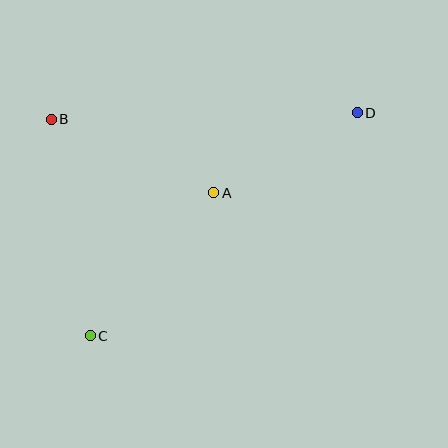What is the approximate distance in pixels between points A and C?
The distance between A and C is approximately 189 pixels.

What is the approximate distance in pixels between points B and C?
The distance between B and C is approximately 220 pixels.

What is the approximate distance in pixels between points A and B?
The distance between A and B is approximately 178 pixels.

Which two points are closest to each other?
Points A and D are closest to each other.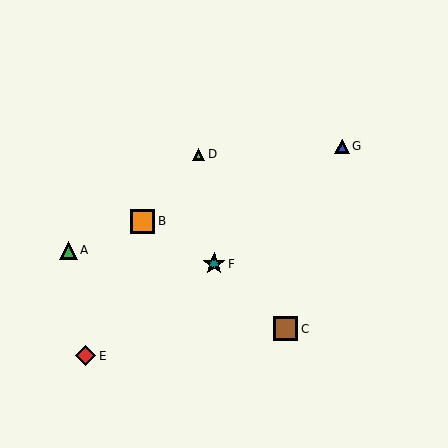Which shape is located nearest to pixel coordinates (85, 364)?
The red diamond (labeled E) at (86, 356) is nearest to that location.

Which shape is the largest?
The orange square (labeled B) is the largest.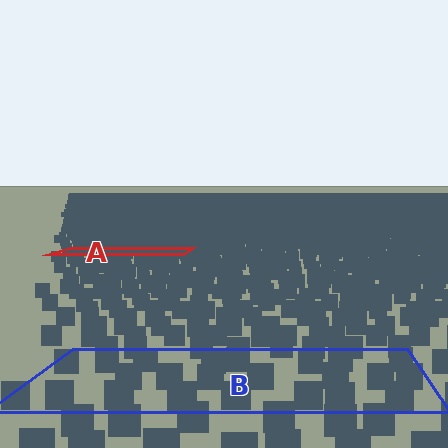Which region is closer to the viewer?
Region B is closer. The texture elements there are larger and more spread out.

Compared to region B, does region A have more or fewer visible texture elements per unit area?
Region A has more texture elements per unit area — they are packed more densely because it is farther away.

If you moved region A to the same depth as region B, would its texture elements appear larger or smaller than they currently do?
They would appear larger. At a closer depth, the same texture elements are projected at a bigger on-screen size.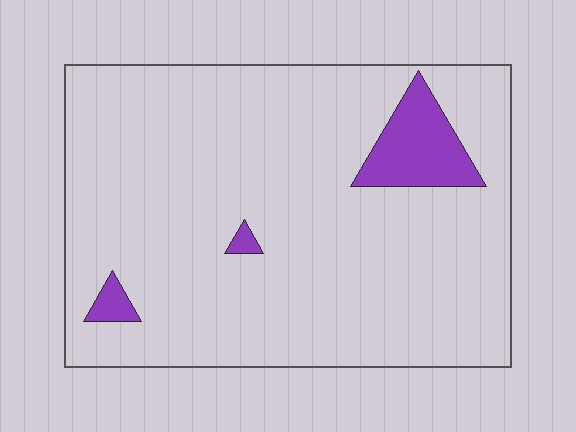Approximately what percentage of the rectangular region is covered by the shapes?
Approximately 10%.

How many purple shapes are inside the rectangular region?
3.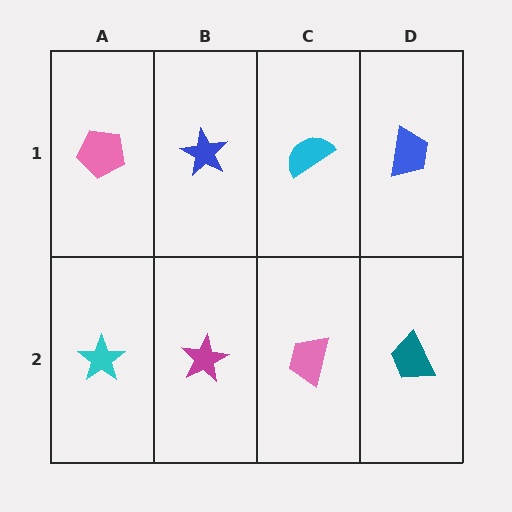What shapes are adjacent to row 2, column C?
A cyan semicircle (row 1, column C), a magenta star (row 2, column B), a teal trapezoid (row 2, column D).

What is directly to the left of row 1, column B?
A pink pentagon.